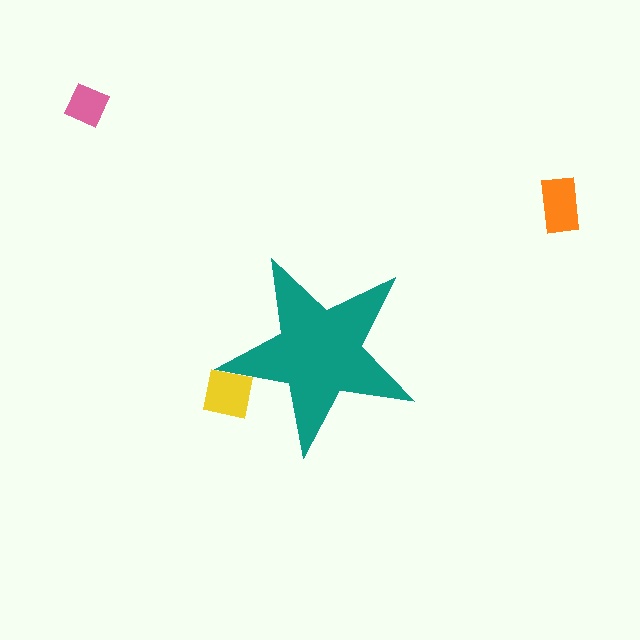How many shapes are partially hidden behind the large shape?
1 shape is partially hidden.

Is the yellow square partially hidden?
Yes, the yellow square is partially hidden behind the teal star.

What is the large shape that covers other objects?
A teal star.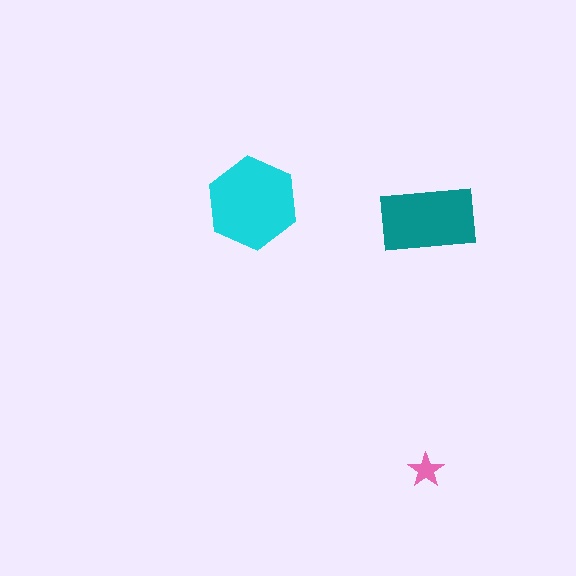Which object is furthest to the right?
The teal rectangle is rightmost.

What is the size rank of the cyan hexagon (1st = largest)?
1st.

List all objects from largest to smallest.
The cyan hexagon, the teal rectangle, the pink star.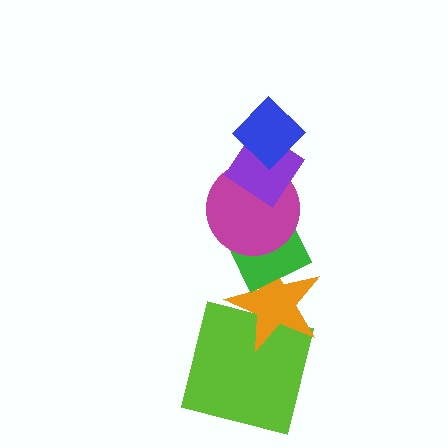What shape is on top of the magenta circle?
The purple diamond is on top of the magenta circle.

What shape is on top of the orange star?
The green diamond is on top of the orange star.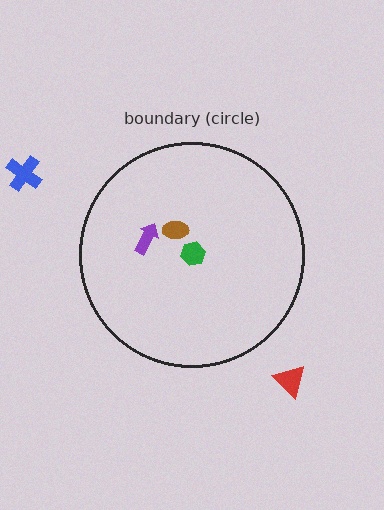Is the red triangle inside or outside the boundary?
Outside.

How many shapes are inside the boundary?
3 inside, 2 outside.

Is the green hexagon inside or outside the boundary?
Inside.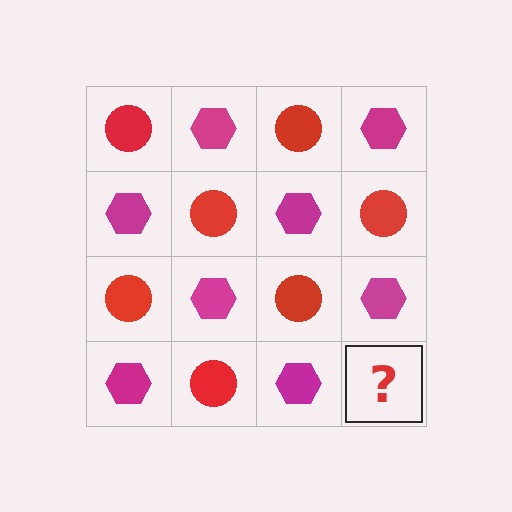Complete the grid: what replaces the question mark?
The question mark should be replaced with a red circle.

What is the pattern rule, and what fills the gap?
The rule is that it alternates red circle and magenta hexagon in a checkerboard pattern. The gap should be filled with a red circle.